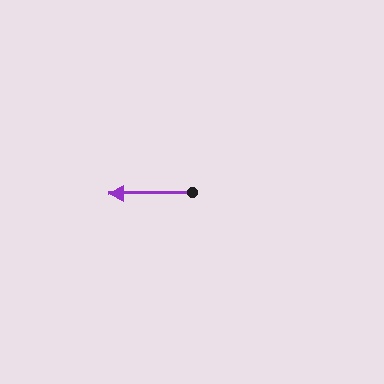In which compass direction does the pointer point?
West.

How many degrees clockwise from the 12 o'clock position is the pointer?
Approximately 269 degrees.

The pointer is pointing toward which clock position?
Roughly 9 o'clock.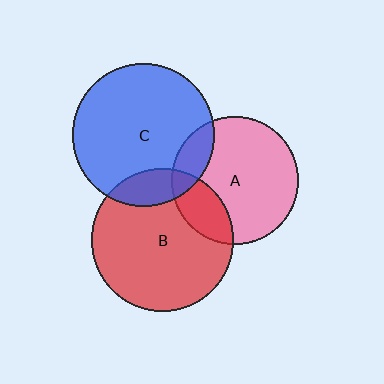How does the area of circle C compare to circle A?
Approximately 1.3 times.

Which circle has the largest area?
Circle B (red).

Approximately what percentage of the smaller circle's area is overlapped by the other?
Approximately 15%.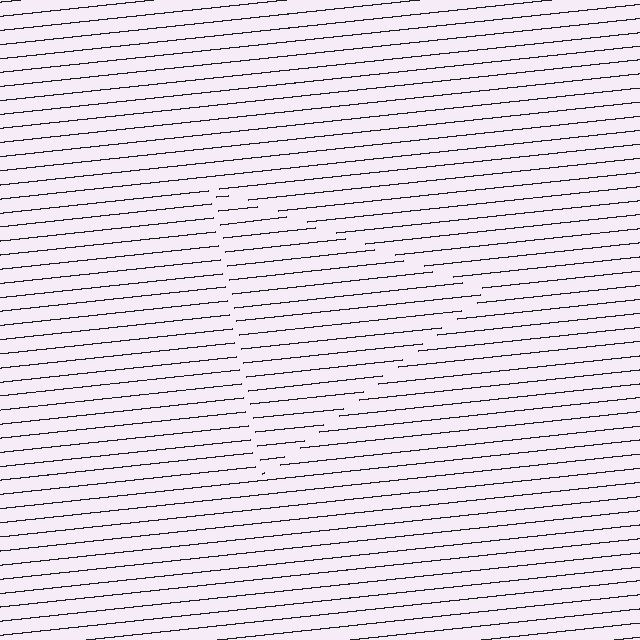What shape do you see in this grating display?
An illusory triangle. The interior of the shape contains the same grating, shifted by half a period — the contour is defined by the phase discontinuity where line-ends from the inner and outer gratings abut.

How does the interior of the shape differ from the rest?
The interior of the shape contains the same grating, shifted by half a period — the contour is defined by the phase discontinuity where line-ends from the inner and outer gratings abut.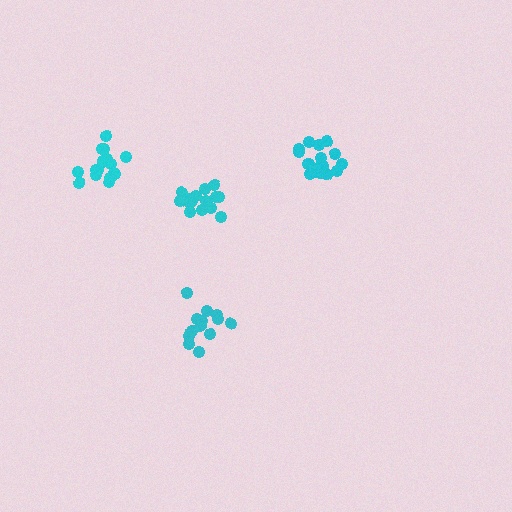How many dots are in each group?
Group 1: 14 dots, Group 2: 18 dots, Group 3: 17 dots, Group 4: 16 dots (65 total).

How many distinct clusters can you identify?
There are 4 distinct clusters.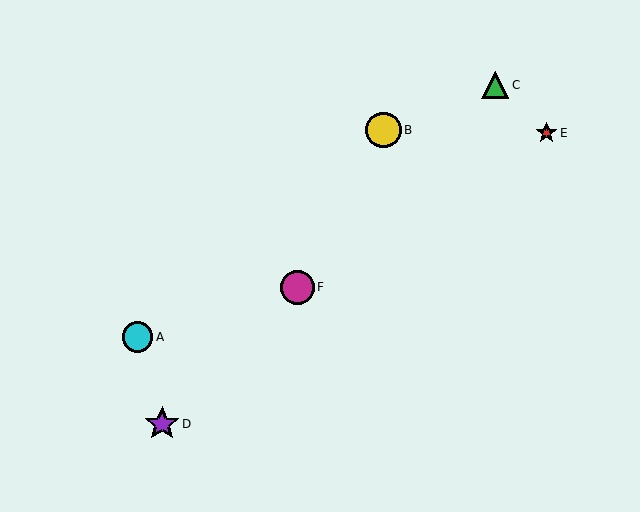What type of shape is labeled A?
Shape A is a cyan circle.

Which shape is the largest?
The yellow circle (labeled B) is the largest.